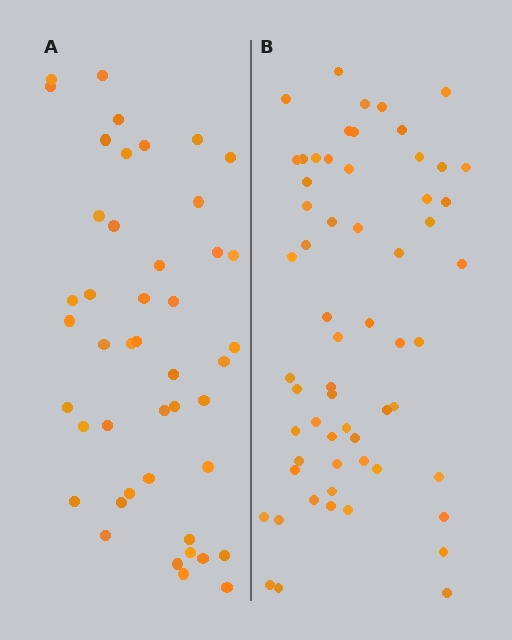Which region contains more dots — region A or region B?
Region B (the right region) has more dots.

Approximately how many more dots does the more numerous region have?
Region B has approximately 15 more dots than region A.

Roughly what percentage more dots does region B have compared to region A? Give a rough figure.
About 35% more.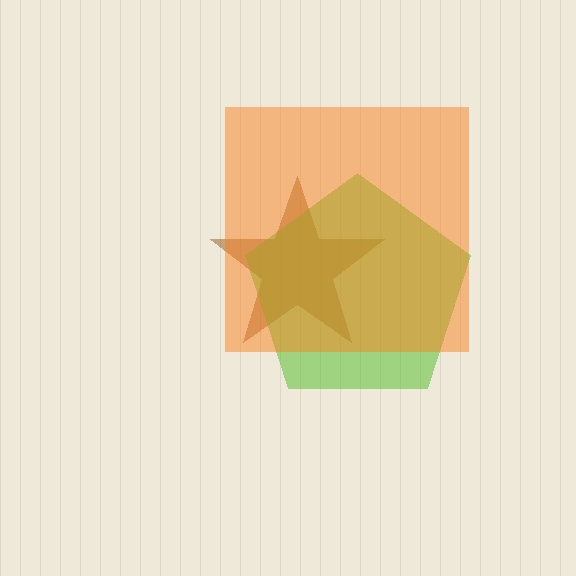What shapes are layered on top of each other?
The layered shapes are: a brown star, a lime pentagon, an orange square.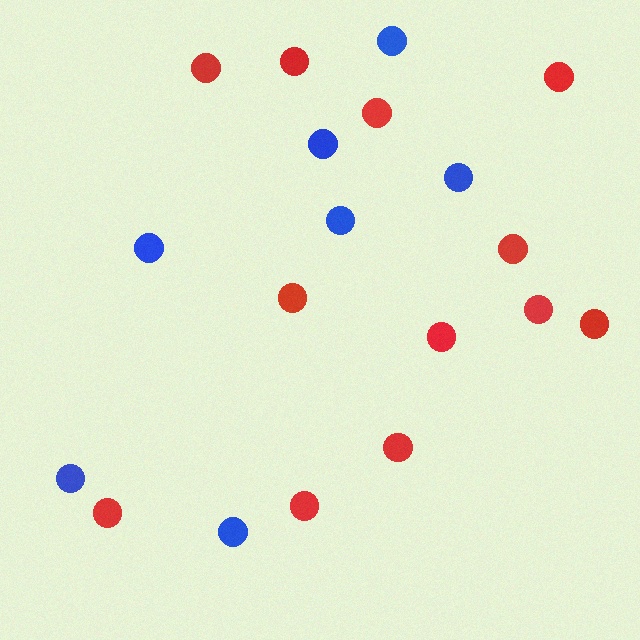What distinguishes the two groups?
There are 2 groups: one group of red circles (12) and one group of blue circles (7).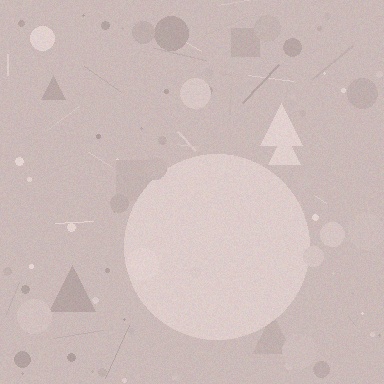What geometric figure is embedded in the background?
A circle is embedded in the background.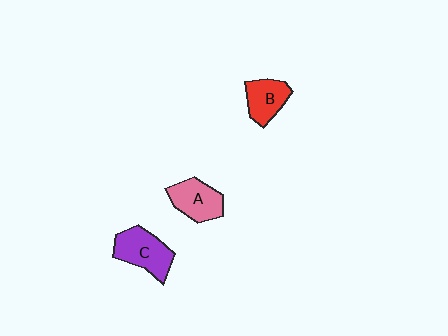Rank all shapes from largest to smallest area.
From largest to smallest: C (purple), A (pink), B (red).